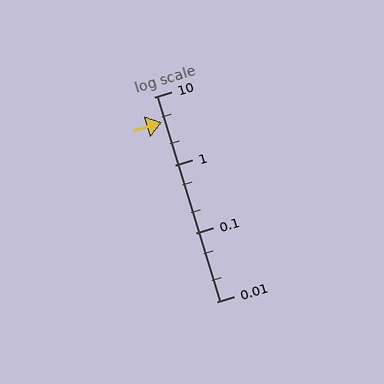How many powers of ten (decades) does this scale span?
The scale spans 3 decades, from 0.01 to 10.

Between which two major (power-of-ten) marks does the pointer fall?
The pointer is between 1 and 10.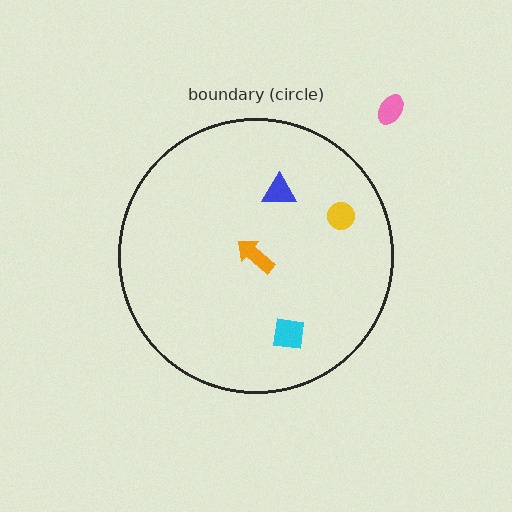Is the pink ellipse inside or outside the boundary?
Outside.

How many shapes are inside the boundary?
4 inside, 1 outside.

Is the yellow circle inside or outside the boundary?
Inside.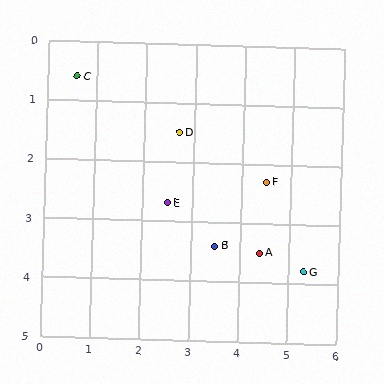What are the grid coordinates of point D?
Point D is at approximately (2.7, 1.5).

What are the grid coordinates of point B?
Point B is at approximately (3.5, 3.4).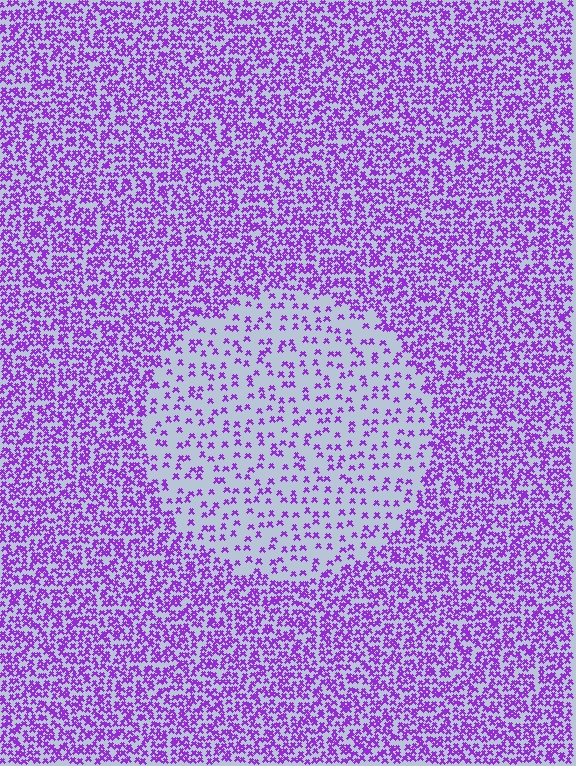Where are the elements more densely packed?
The elements are more densely packed outside the circle boundary.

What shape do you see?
I see a circle.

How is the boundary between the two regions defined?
The boundary is defined by a change in element density (approximately 2.7x ratio). All elements are the same color, size, and shape.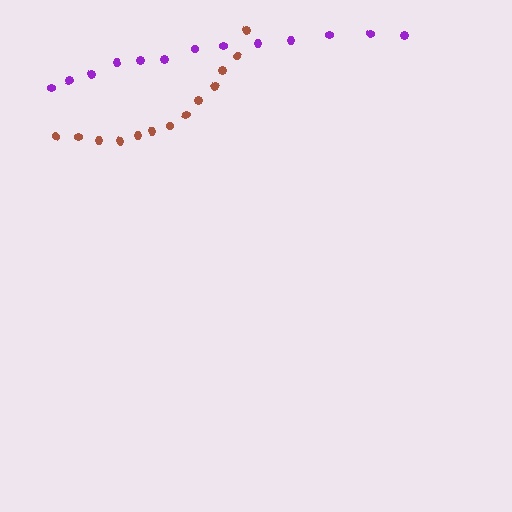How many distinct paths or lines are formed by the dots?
There are 2 distinct paths.